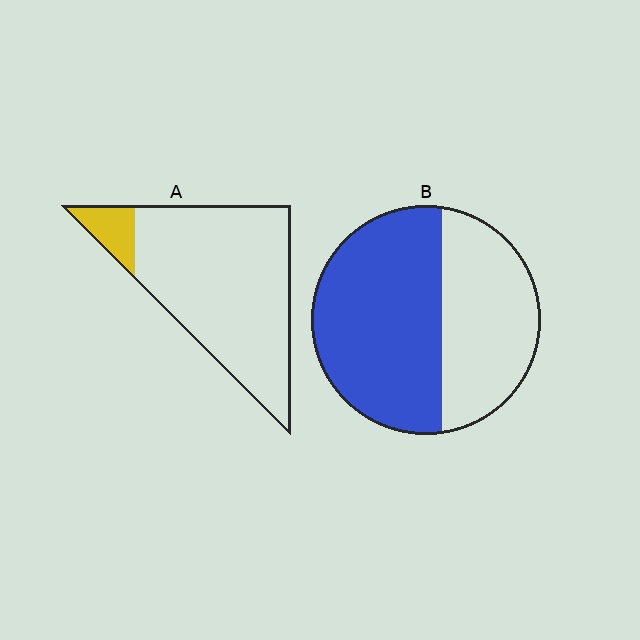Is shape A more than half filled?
No.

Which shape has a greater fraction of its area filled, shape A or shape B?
Shape B.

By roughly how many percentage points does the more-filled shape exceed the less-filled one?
By roughly 50 percentage points (B over A).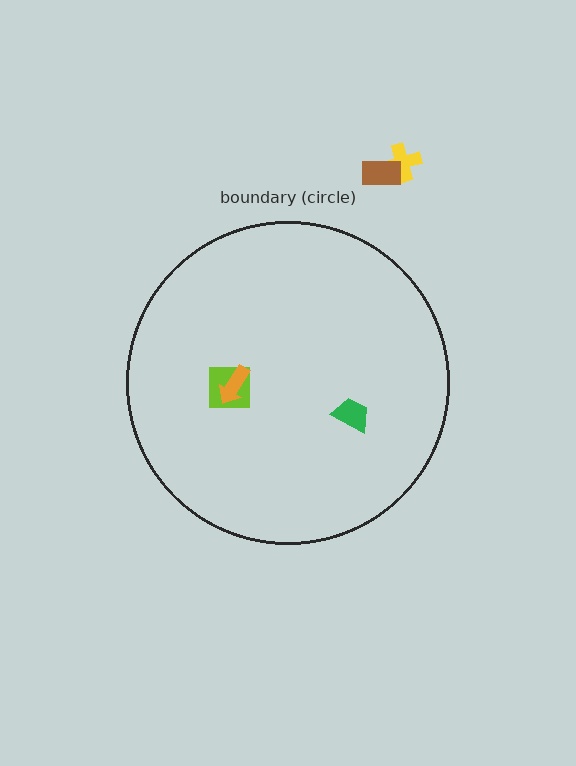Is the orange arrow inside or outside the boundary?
Inside.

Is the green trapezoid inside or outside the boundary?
Inside.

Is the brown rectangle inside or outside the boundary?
Outside.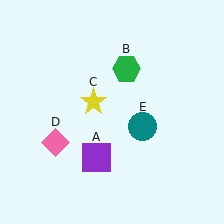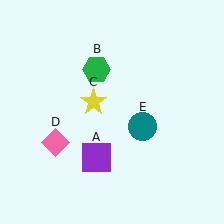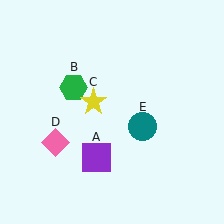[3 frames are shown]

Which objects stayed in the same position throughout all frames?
Purple square (object A) and yellow star (object C) and pink diamond (object D) and teal circle (object E) remained stationary.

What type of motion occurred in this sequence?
The green hexagon (object B) rotated counterclockwise around the center of the scene.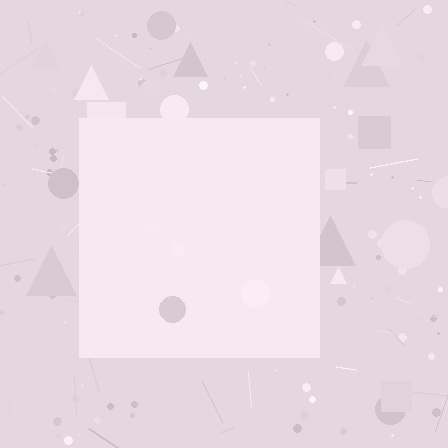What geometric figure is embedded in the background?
A square is embedded in the background.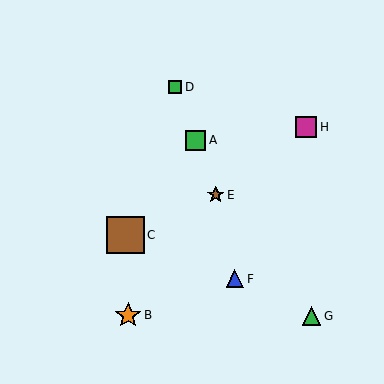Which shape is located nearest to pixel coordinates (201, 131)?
The green square (labeled A) at (196, 140) is nearest to that location.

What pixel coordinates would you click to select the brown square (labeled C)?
Click at (125, 235) to select the brown square C.